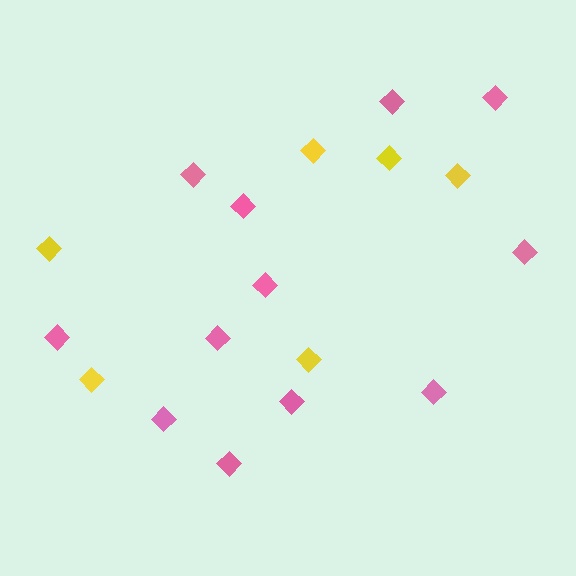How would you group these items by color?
There are 2 groups: one group of yellow diamonds (6) and one group of pink diamonds (12).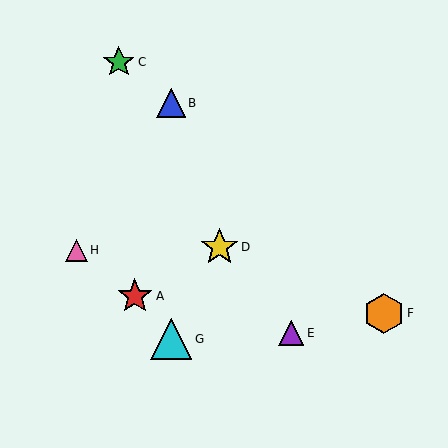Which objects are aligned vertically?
Objects B, G are aligned vertically.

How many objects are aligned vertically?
2 objects (B, G) are aligned vertically.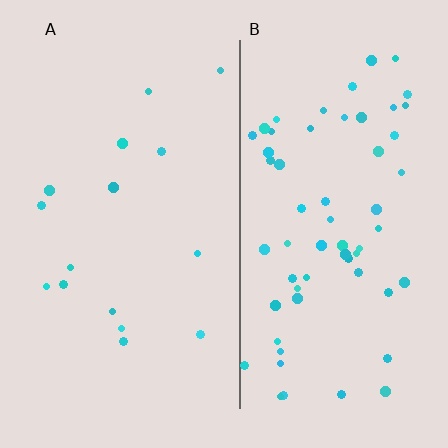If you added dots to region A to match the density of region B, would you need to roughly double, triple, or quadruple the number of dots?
Approximately quadruple.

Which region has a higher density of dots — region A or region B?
B (the right).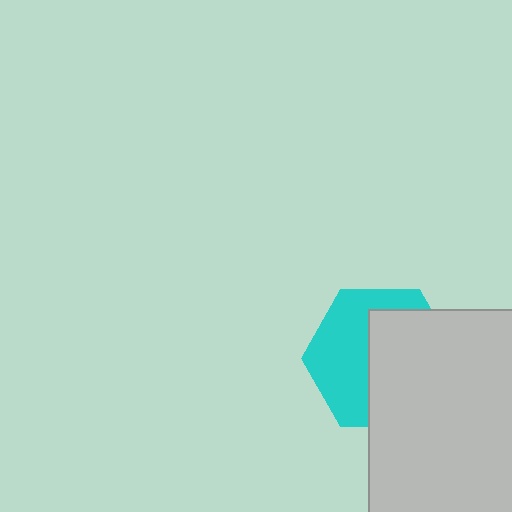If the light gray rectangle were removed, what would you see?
You would see the complete cyan hexagon.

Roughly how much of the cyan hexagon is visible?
About half of it is visible (roughly 46%).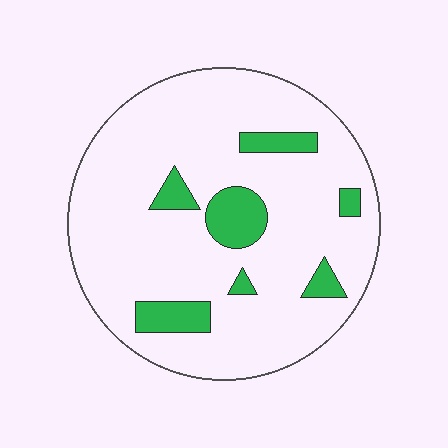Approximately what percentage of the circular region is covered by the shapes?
Approximately 15%.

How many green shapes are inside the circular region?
7.